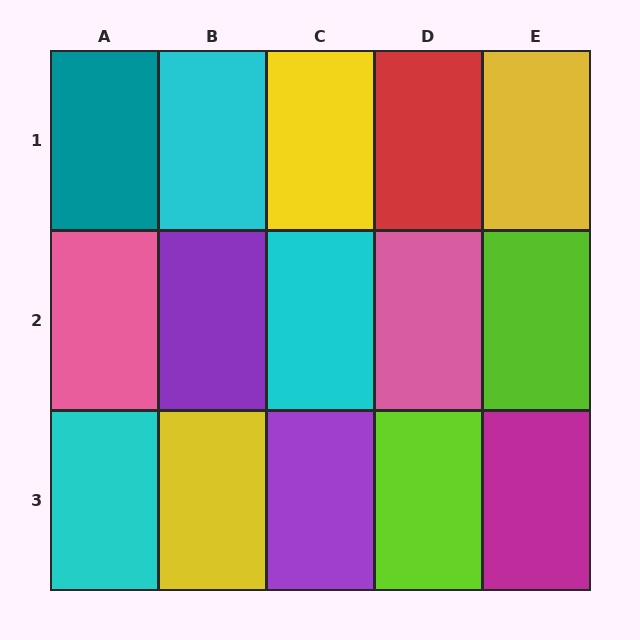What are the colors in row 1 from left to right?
Teal, cyan, yellow, red, yellow.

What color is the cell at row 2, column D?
Pink.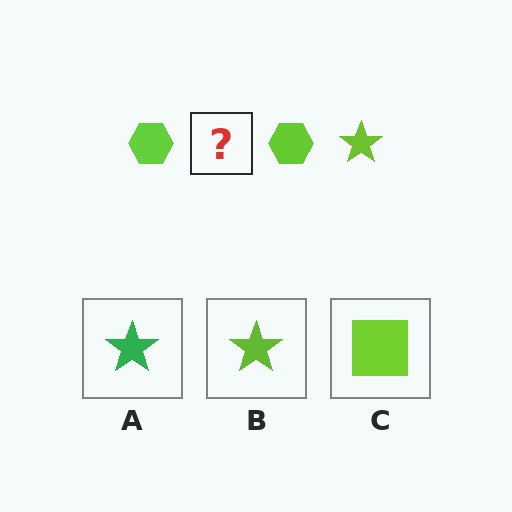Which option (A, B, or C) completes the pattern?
B.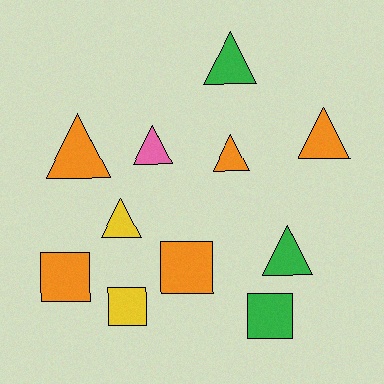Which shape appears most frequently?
Triangle, with 7 objects.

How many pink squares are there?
There are no pink squares.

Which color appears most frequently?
Orange, with 5 objects.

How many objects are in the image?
There are 11 objects.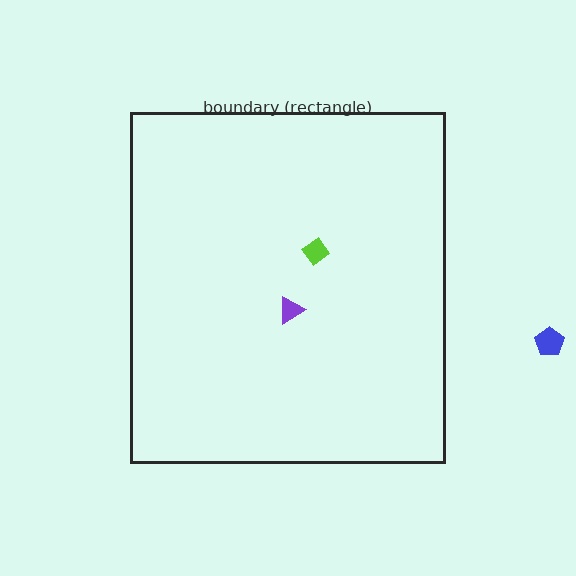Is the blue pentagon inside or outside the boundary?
Outside.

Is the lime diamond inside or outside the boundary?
Inside.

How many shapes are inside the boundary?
2 inside, 1 outside.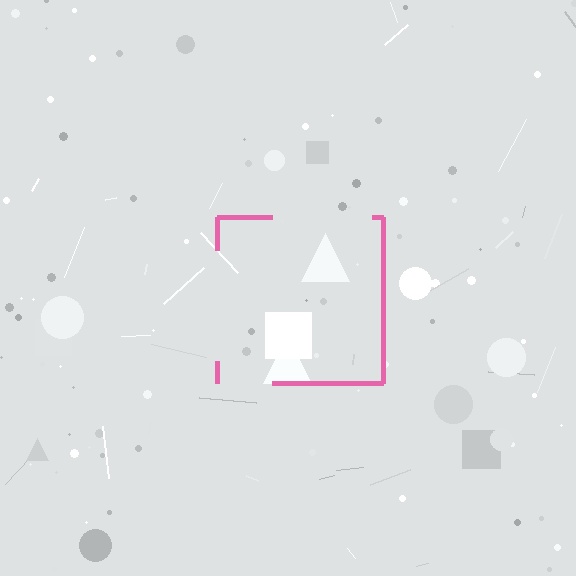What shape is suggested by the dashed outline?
The dashed outline suggests a square.